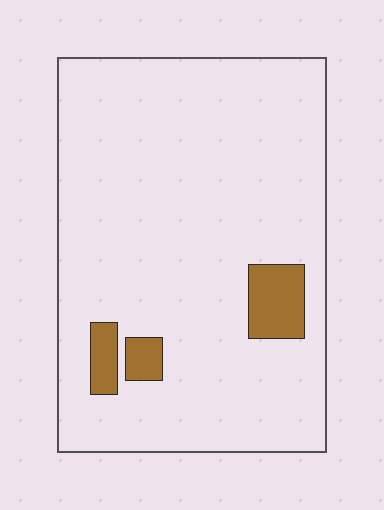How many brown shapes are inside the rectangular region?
3.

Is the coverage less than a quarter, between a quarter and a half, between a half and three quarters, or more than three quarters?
Less than a quarter.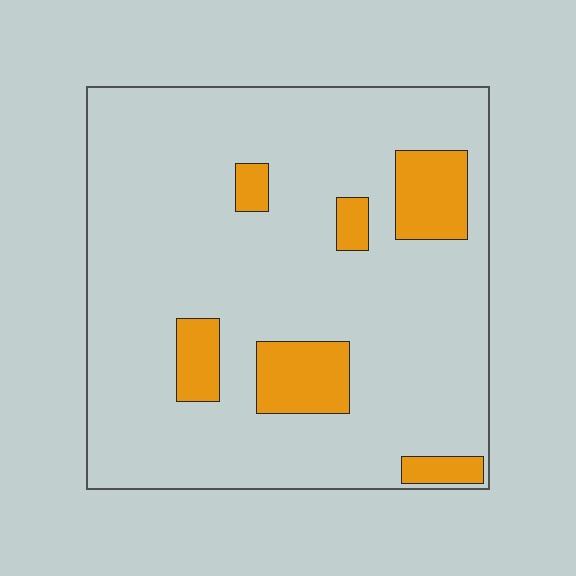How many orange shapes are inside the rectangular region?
6.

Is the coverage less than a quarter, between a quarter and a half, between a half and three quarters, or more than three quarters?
Less than a quarter.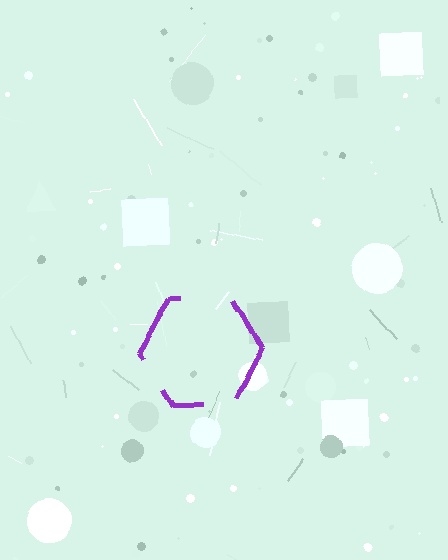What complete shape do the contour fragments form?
The contour fragments form a hexagon.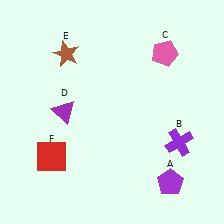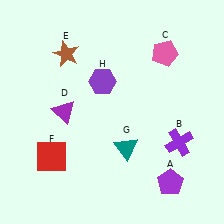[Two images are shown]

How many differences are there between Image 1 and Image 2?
There are 2 differences between the two images.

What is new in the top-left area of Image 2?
A purple hexagon (H) was added in the top-left area of Image 2.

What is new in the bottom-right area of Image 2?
A teal triangle (G) was added in the bottom-right area of Image 2.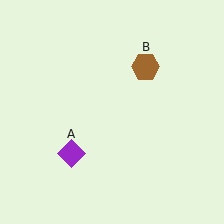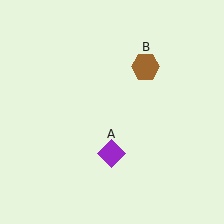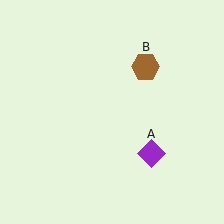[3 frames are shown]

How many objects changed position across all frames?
1 object changed position: purple diamond (object A).